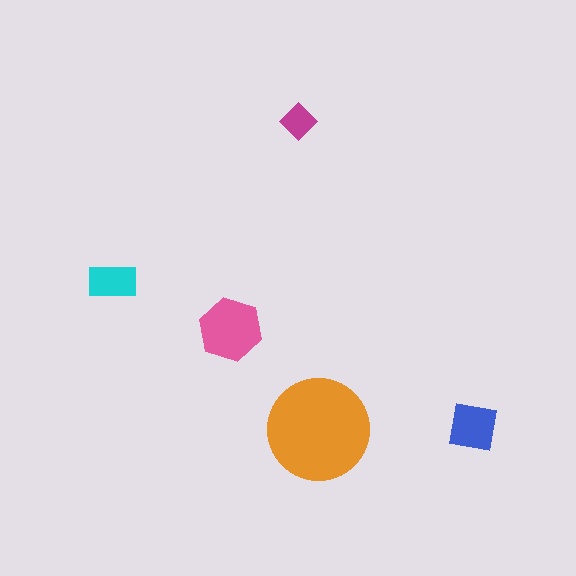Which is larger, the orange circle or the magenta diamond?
The orange circle.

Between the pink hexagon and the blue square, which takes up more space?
The pink hexagon.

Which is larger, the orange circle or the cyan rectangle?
The orange circle.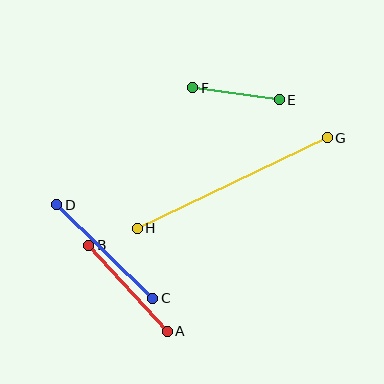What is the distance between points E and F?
The distance is approximately 87 pixels.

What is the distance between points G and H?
The distance is approximately 211 pixels.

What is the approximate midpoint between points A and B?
The midpoint is at approximately (128, 288) pixels.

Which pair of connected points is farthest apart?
Points G and H are farthest apart.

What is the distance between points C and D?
The distance is approximately 134 pixels.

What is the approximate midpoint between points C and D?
The midpoint is at approximately (105, 252) pixels.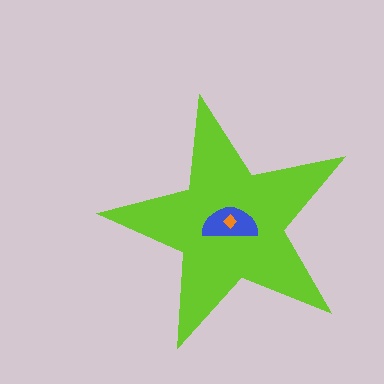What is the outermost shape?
The lime star.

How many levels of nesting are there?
3.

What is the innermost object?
The orange diamond.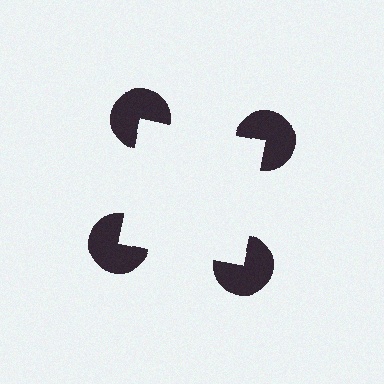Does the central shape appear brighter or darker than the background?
It typically appears slightly brighter than the background, even though no actual brightness change is drawn.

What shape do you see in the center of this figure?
An illusory square — its edges are inferred from the aligned wedge cuts in the pac-man discs, not physically drawn.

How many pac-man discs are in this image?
There are 4 — one at each vertex of the illusory square.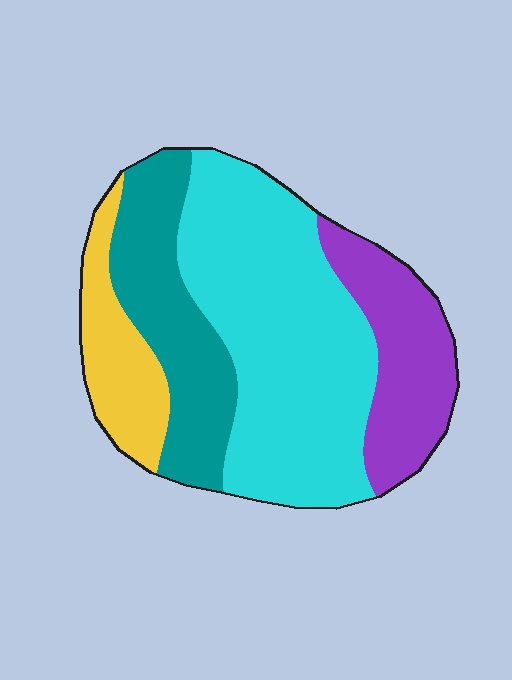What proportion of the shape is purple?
Purple covers around 20% of the shape.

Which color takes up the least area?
Yellow, at roughly 15%.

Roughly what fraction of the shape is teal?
Teal covers around 20% of the shape.